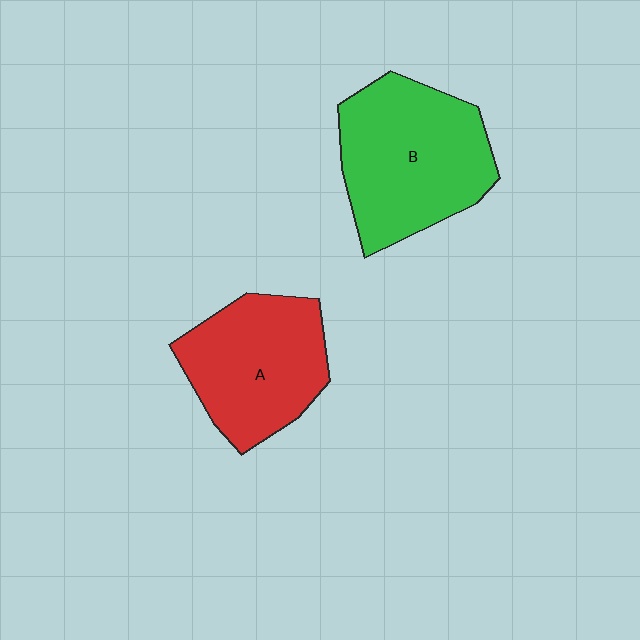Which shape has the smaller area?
Shape A (red).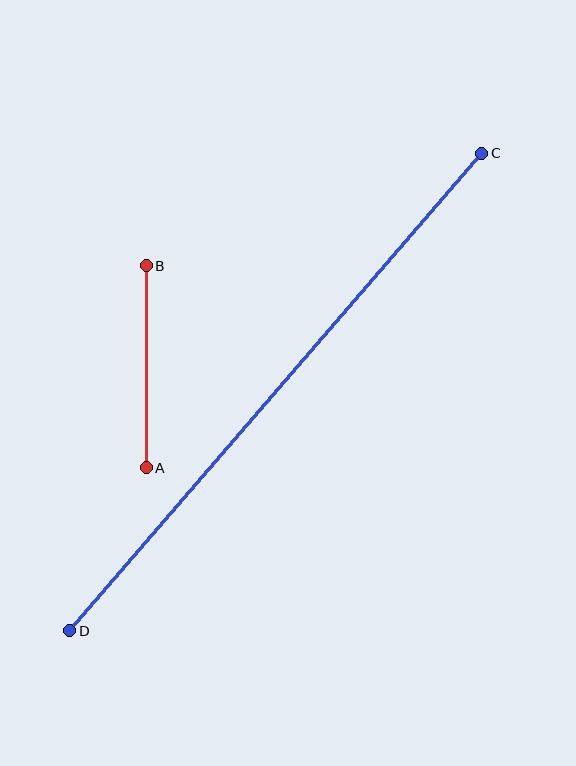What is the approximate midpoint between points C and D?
The midpoint is at approximately (276, 392) pixels.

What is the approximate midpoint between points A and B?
The midpoint is at approximately (146, 367) pixels.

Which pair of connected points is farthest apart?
Points C and D are farthest apart.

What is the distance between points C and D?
The distance is approximately 631 pixels.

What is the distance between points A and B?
The distance is approximately 202 pixels.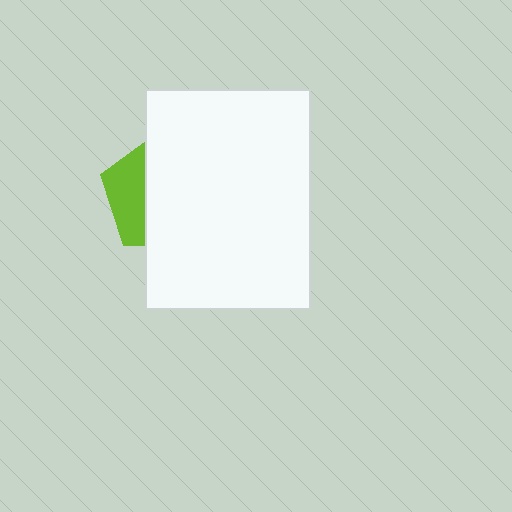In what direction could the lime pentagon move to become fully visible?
The lime pentagon could move left. That would shift it out from behind the white rectangle entirely.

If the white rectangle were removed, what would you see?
You would see the complete lime pentagon.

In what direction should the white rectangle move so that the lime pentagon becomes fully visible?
The white rectangle should move right. That is the shortest direction to clear the overlap and leave the lime pentagon fully visible.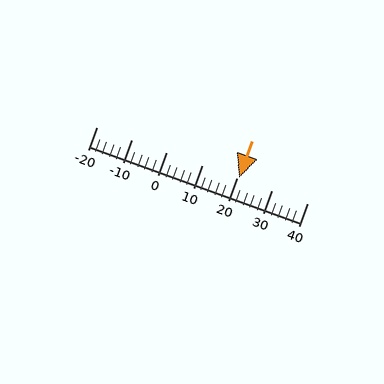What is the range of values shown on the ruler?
The ruler shows values from -20 to 40.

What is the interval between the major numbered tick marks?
The major tick marks are spaced 10 units apart.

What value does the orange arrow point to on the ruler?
The orange arrow points to approximately 21.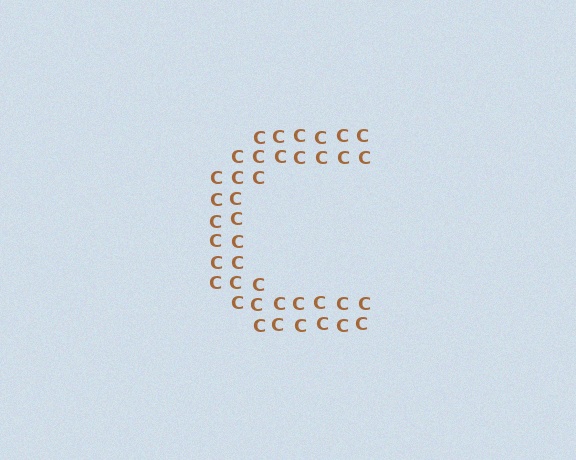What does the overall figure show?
The overall figure shows the letter C.